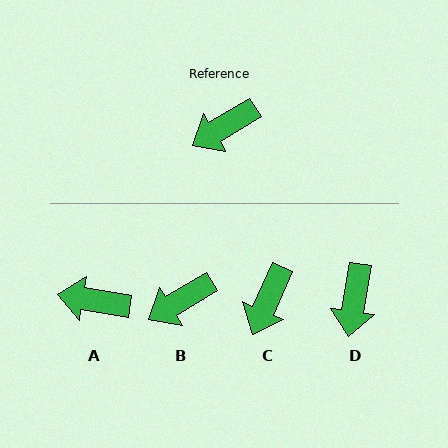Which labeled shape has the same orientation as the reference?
B.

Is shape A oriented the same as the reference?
No, it is off by about 40 degrees.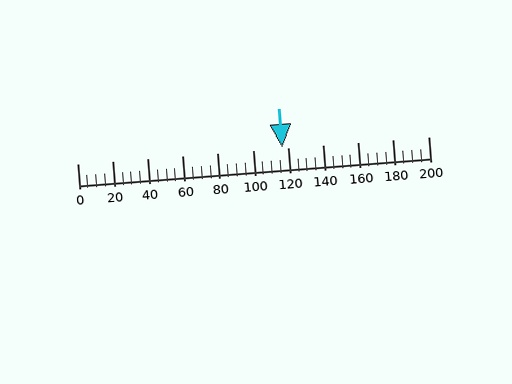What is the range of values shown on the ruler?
The ruler shows values from 0 to 200.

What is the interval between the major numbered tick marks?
The major tick marks are spaced 20 units apart.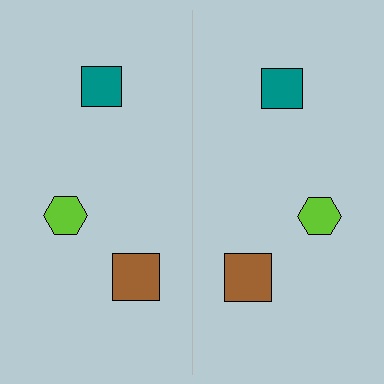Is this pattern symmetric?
Yes, this pattern has bilateral (reflection) symmetry.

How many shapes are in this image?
There are 6 shapes in this image.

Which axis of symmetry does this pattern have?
The pattern has a vertical axis of symmetry running through the center of the image.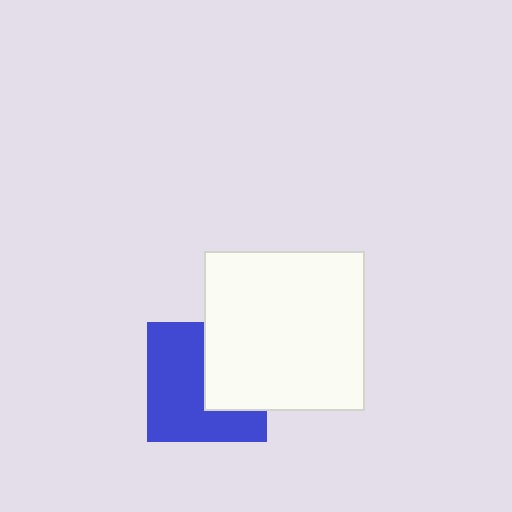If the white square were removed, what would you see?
You would see the complete blue square.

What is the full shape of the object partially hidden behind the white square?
The partially hidden object is a blue square.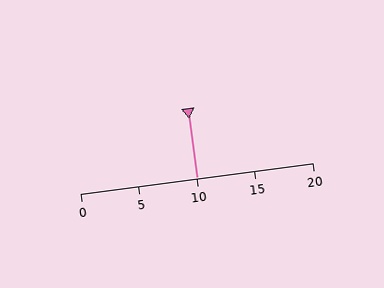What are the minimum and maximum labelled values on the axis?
The axis runs from 0 to 20.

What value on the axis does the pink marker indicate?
The marker indicates approximately 10.